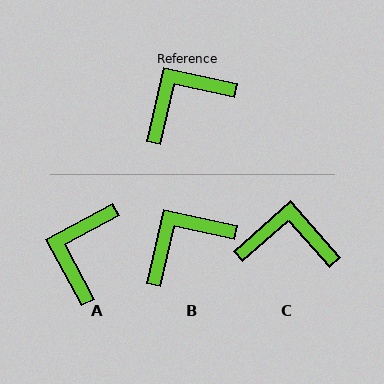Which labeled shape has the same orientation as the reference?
B.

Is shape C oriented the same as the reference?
No, it is off by about 36 degrees.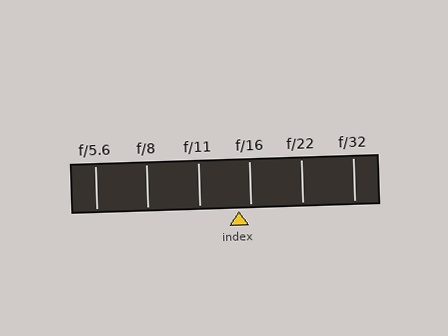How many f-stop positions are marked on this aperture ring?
There are 6 f-stop positions marked.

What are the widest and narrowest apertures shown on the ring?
The widest aperture shown is f/5.6 and the narrowest is f/32.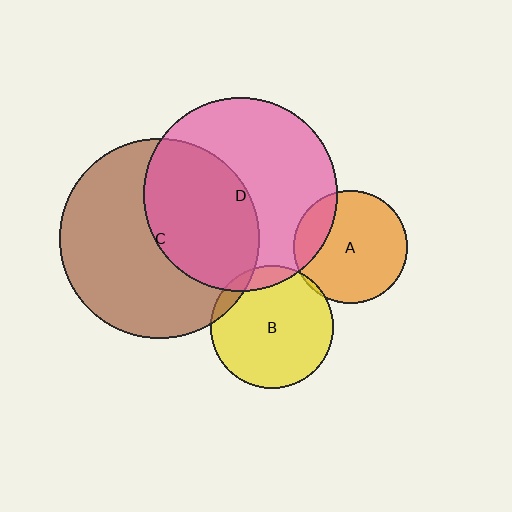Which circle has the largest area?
Circle C (brown).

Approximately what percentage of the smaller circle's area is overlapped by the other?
Approximately 10%.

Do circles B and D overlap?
Yes.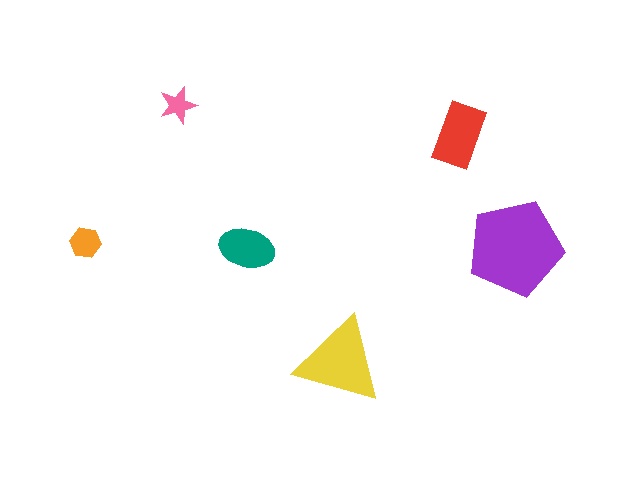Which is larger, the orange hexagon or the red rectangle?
The red rectangle.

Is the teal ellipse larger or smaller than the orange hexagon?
Larger.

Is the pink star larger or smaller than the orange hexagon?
Smaller.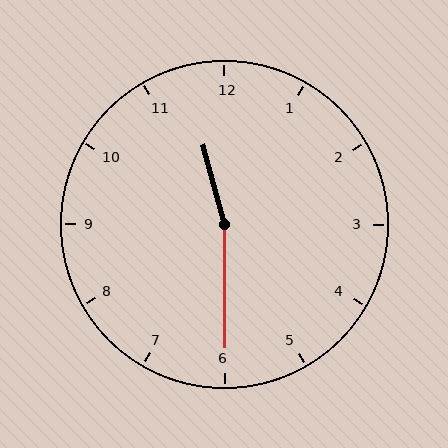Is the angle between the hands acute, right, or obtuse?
It is obtuse.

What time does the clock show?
11:30.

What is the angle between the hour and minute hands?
Approximately 165 degrees.